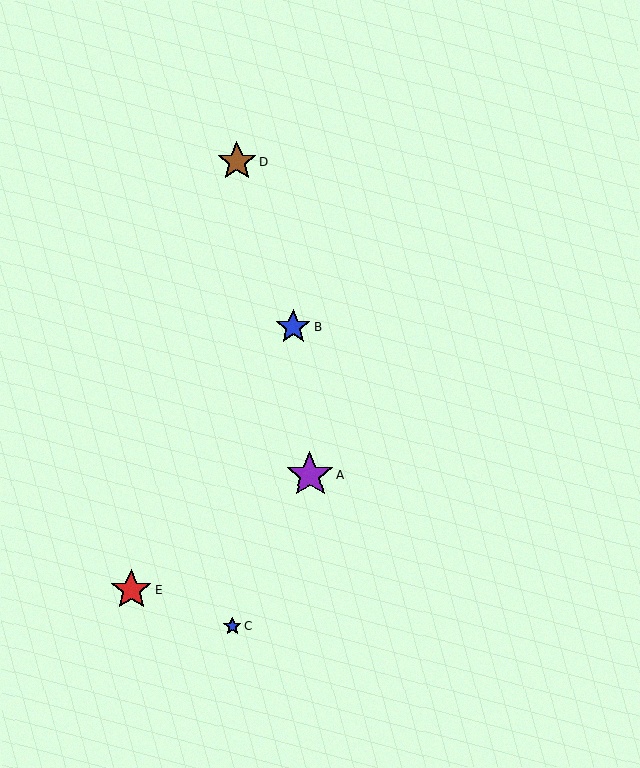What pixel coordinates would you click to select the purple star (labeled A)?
Click at (310, 475) to select the purple star A.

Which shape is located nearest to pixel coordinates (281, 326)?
The blue star (labeled B) at (293, 327) is nearest to that location.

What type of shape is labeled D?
Shape D is a brown star.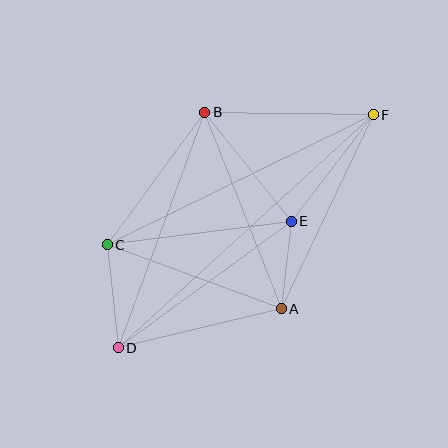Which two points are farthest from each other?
Points D and F are farthest from each other.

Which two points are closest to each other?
Points A and E are closest to each other.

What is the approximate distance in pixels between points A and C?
The distance between A and C is approximately 185 pixels.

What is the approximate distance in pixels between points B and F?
The distance between B and F is approximately 168 pixels.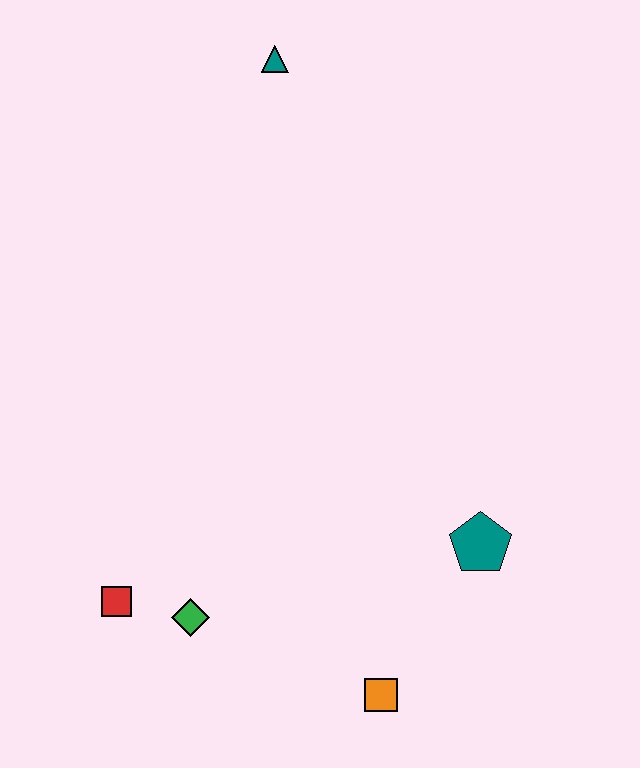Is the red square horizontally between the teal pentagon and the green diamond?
No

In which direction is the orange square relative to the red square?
The orange square is to the right of the red square.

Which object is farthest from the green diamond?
The teal triangle is farthest from the green diamond.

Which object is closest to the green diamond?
The red square is closest to the green diamond.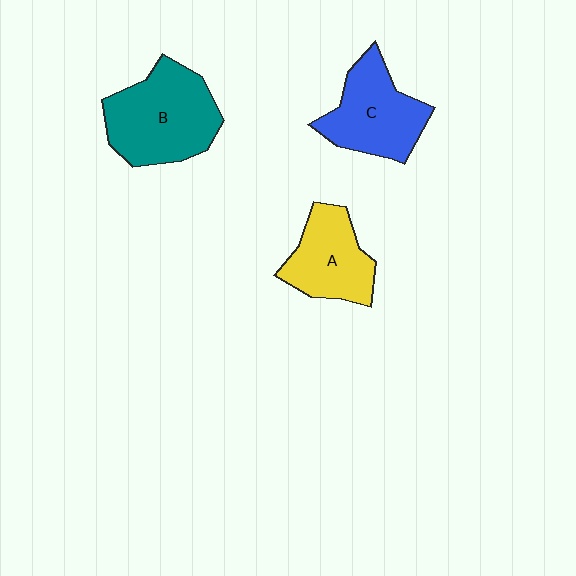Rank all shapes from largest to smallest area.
From largest to smallest: B (teal), C (blue), A (yellow).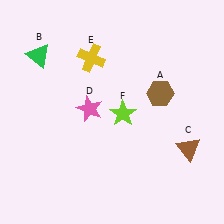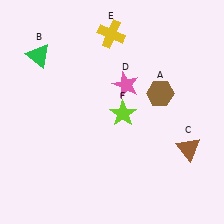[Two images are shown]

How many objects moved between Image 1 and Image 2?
2 objects moved between the two images.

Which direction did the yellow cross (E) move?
The yellow cross (E) moved up.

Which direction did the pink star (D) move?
The pink star (D) moved right.